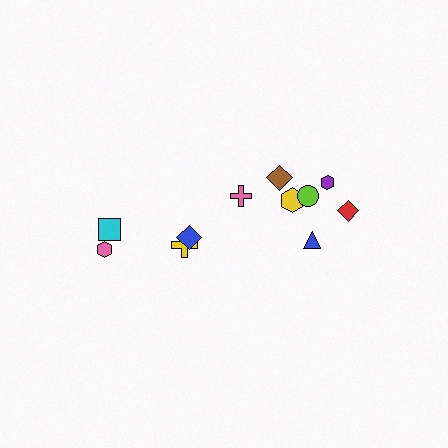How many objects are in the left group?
There are 4 objects.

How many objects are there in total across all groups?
There are 11 objects.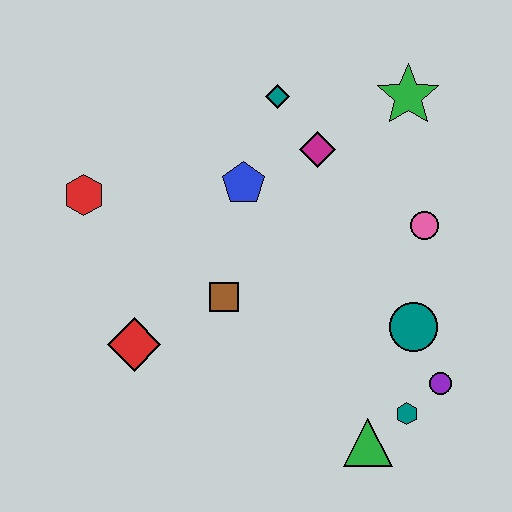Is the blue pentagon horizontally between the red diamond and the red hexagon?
No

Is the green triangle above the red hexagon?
No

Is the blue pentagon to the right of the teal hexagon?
No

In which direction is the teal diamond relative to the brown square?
The teal diamond is above the brown square.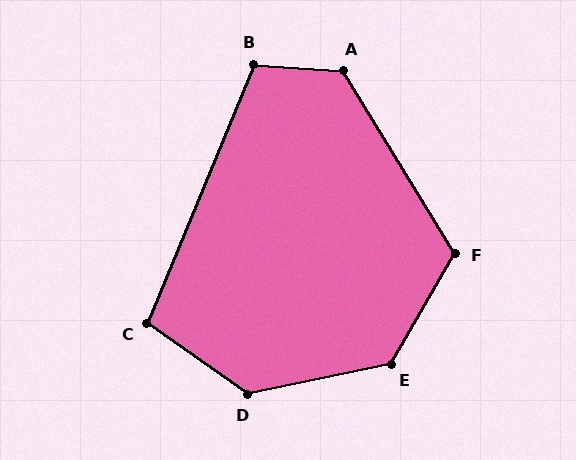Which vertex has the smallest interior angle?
C, at approximately 103 degrees.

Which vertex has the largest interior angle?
D, at approximately 133 degrees.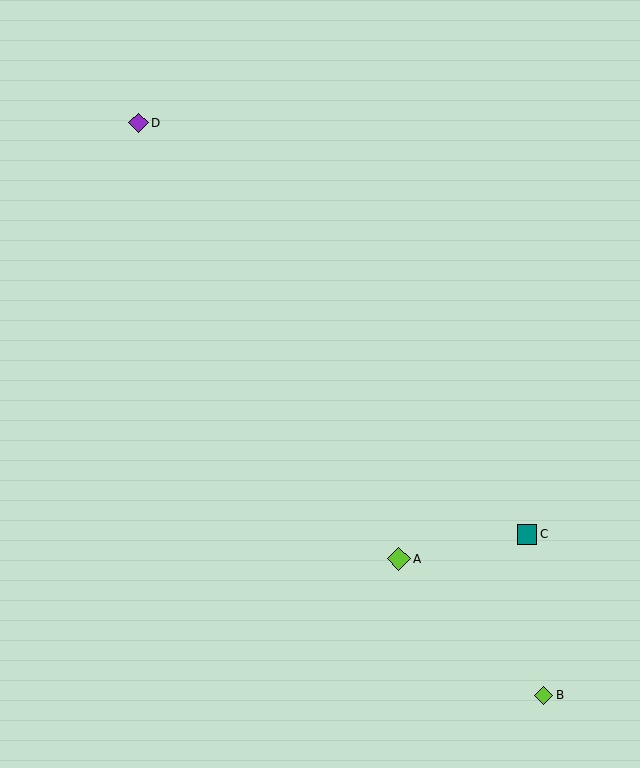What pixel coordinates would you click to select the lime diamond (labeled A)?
Click at (399, 559) to select the lime diamond A.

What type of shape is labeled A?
Shape A is a lime diamond.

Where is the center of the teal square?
The center of the teal square is at (527, 534).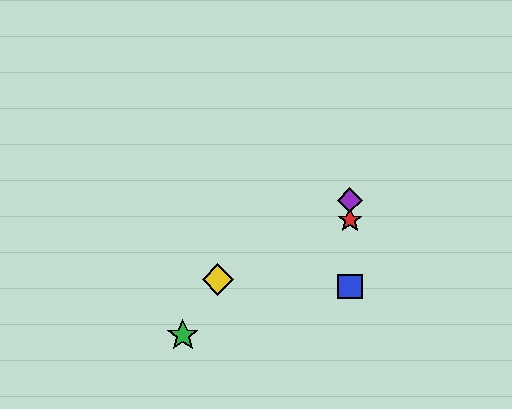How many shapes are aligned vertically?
3 shapes (the red star, the blue square, the purple diamond) are aligned vertically.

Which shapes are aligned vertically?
The red star, the blue square, the purple diamond are aligned vertically.